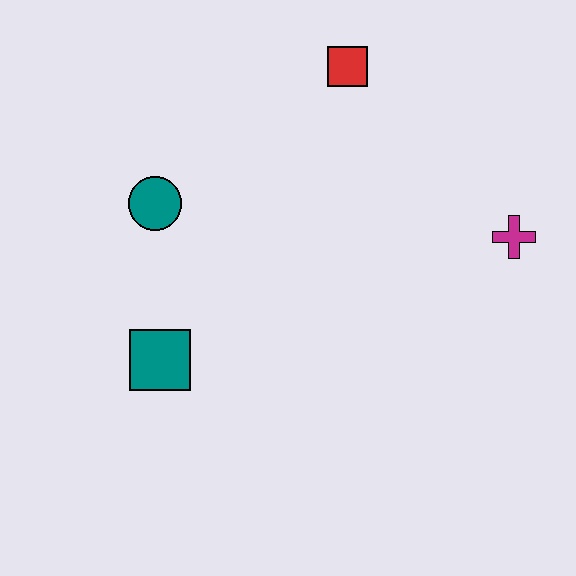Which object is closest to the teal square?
The teal circle is closest to the teal square.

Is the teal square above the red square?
No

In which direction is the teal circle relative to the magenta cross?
The teal circle is to the left of the magenta cross.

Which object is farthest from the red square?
The teal square is farthest from the red square.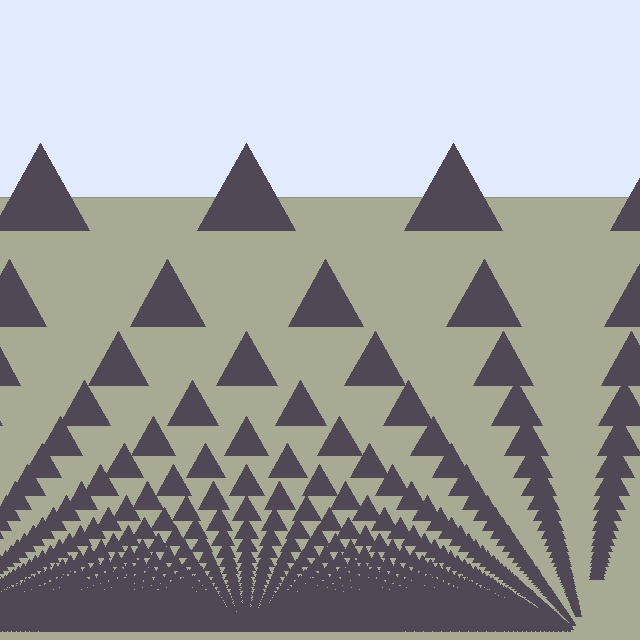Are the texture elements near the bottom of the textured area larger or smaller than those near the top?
Smaller. The gradient is inverted — elements near the bottom are smaller and denser.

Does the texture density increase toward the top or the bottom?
Density increases toward the bottom.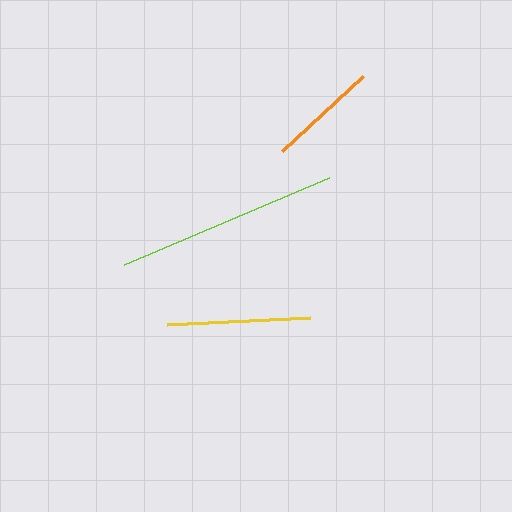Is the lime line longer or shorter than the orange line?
The lime line is longer than the orange line.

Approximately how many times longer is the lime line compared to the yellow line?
The lime line is approximately 1.6 times the length of the yellow line.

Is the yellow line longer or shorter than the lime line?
The lime line is longer than the yellow line.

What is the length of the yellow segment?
The yellow segment is approximately 142 pixels long.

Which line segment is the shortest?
The orange line is the shortest at approximately 111 pixels.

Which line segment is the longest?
The lime line is the longest at approximately 223 pixels.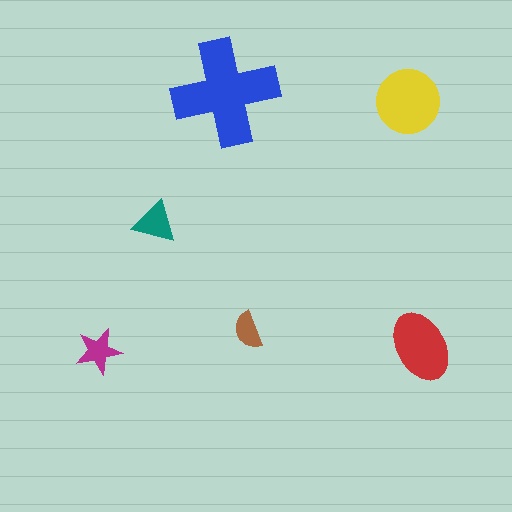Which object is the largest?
The blue cross.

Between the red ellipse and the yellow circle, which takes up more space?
The yellow circle.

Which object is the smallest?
The brown semicircle.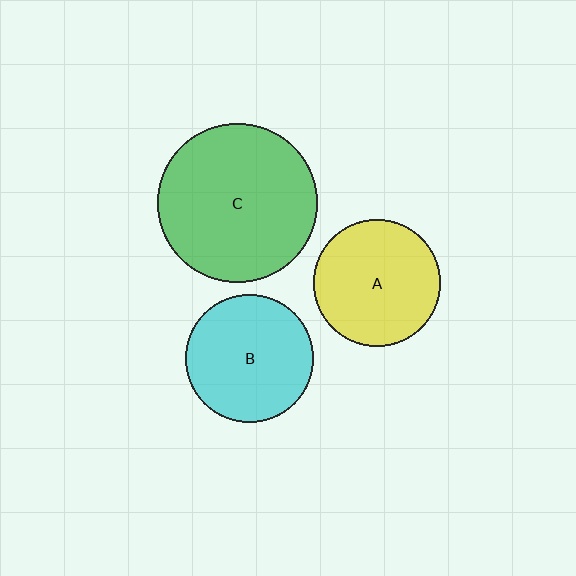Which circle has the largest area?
Circle C (green).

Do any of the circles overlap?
No, none of the circles overlap.